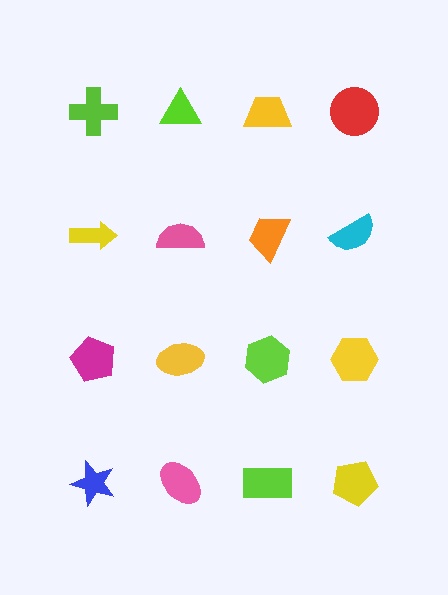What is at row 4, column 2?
A pink ellipse.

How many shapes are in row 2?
4 shapes.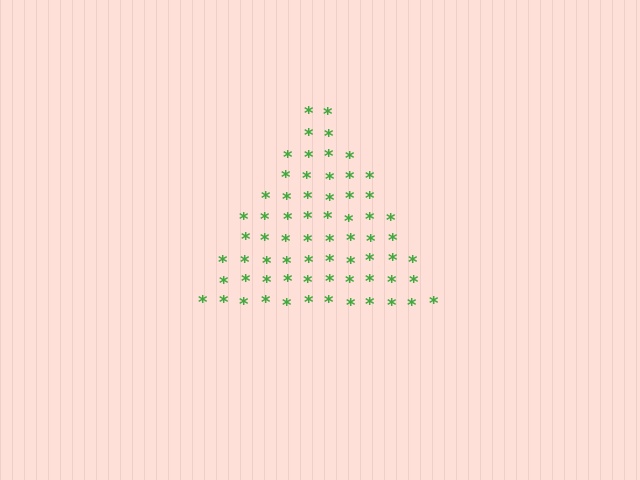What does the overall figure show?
The overall figure shows a triangle.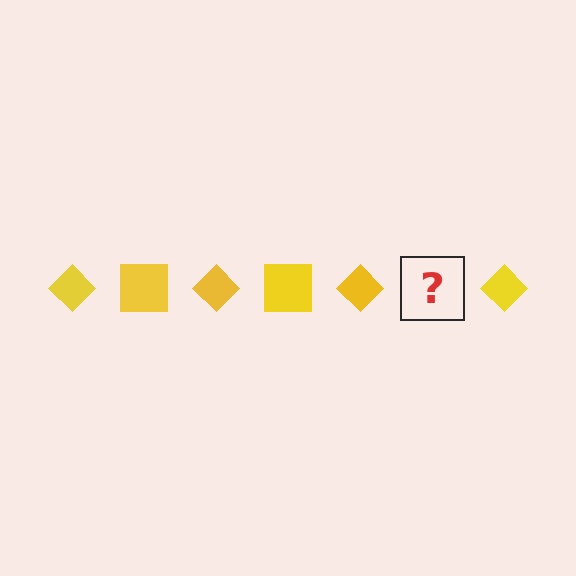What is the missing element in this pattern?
The missing element is a yellow square.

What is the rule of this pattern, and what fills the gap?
The rule is that the pattern cycles through diamond, square shapes in yellow. The gap should be filled with a yellow square.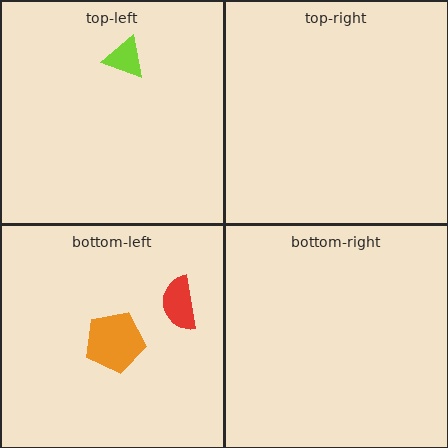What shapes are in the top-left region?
The lime triangle.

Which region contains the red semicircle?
The bottom-left region.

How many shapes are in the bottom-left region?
2.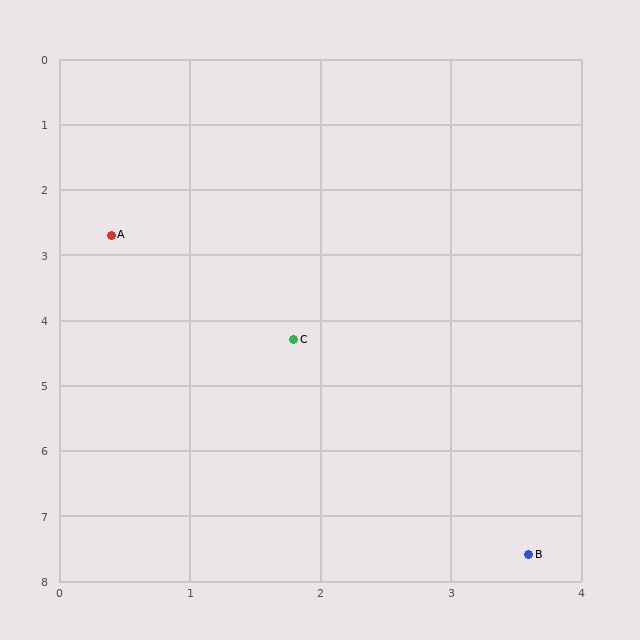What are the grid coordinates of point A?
Point A is at approximately (0.4, 2.7).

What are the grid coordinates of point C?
Point C is at approximately (1.8, 4.3).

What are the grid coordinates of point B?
Point B is at approximately (3.6, 7.6).